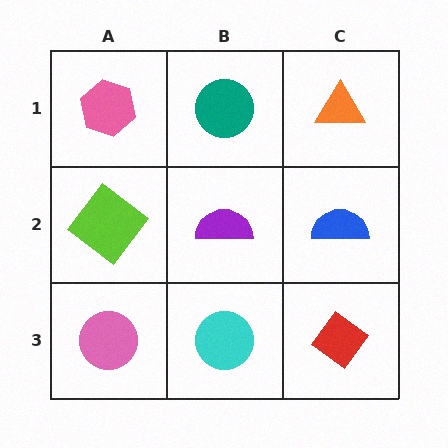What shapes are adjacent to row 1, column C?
A blue semicircle (row 2, column C), a teal circle (row 1, column B).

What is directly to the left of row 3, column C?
A cyan circle.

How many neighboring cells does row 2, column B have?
4.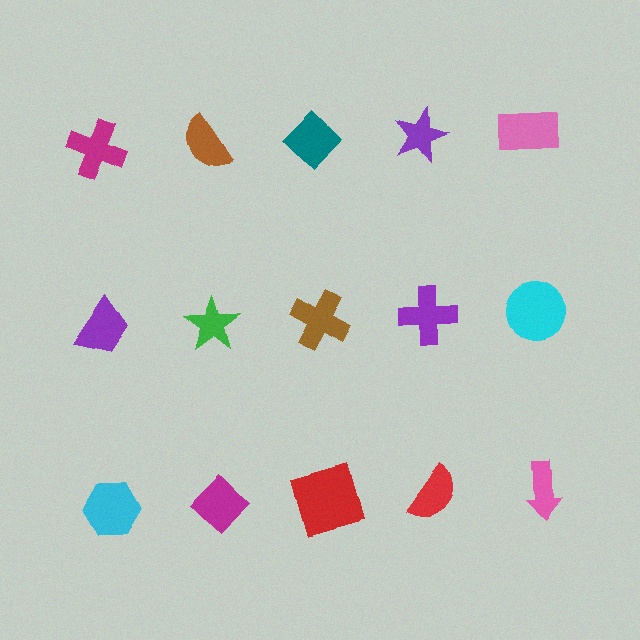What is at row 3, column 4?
A red semicircle.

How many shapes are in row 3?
5 shapes.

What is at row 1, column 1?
A magenta cross.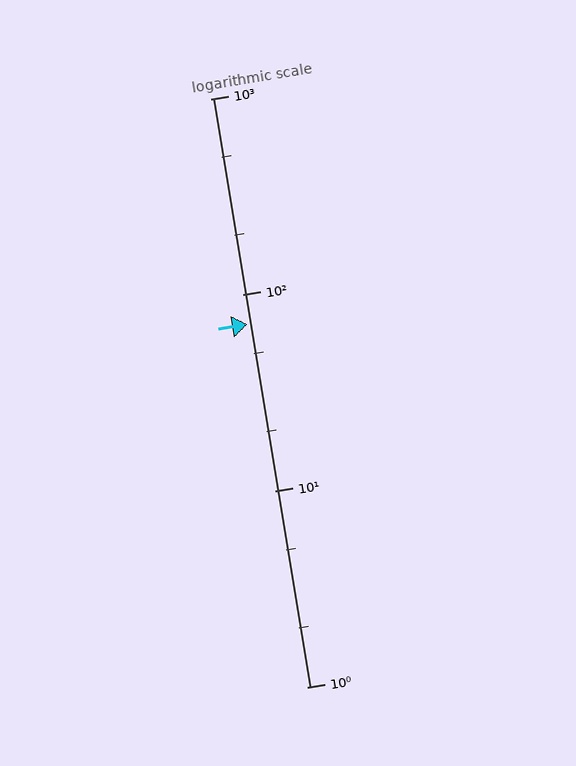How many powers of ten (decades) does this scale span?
The scale spans 3 decades, from 1 to 1000.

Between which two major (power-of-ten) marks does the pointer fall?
The pointer is between 10 and 100.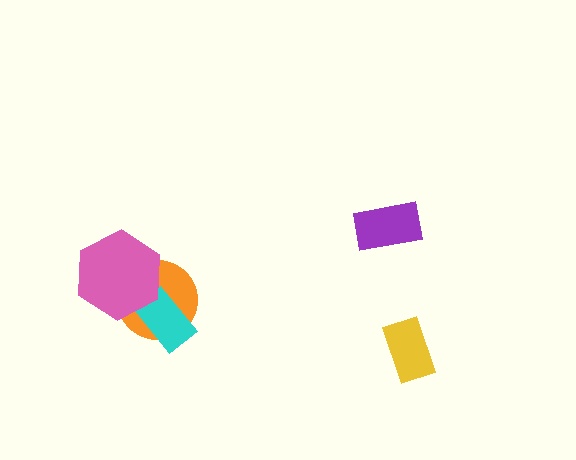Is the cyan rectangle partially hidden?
Yes, it is partially covered by another shape.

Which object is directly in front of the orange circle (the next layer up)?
The cyan rectangle is directly in front of the orange circle.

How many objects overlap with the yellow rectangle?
0 objects overlap with the yellow rectangle.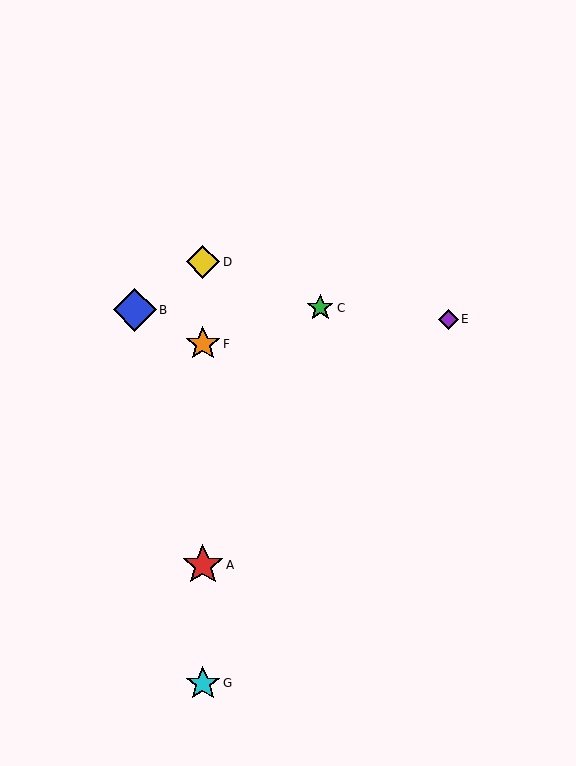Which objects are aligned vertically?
Objects A, D, F, G are aligned vertically.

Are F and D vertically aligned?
Yes, both are at x≈203.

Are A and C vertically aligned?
No, A is at x≈203 and C is at x≈320.